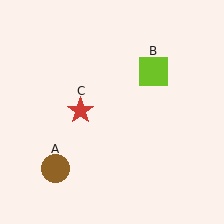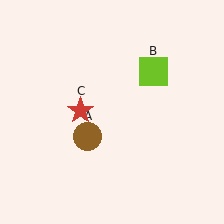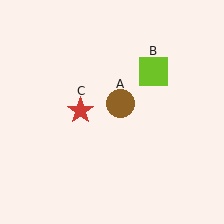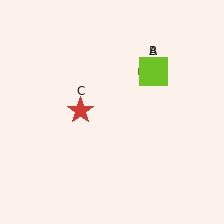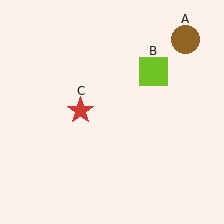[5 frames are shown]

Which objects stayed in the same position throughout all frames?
Lime square (object B) and red star (object C) remained stationary.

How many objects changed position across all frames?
1 object changed position: brown circle (object A).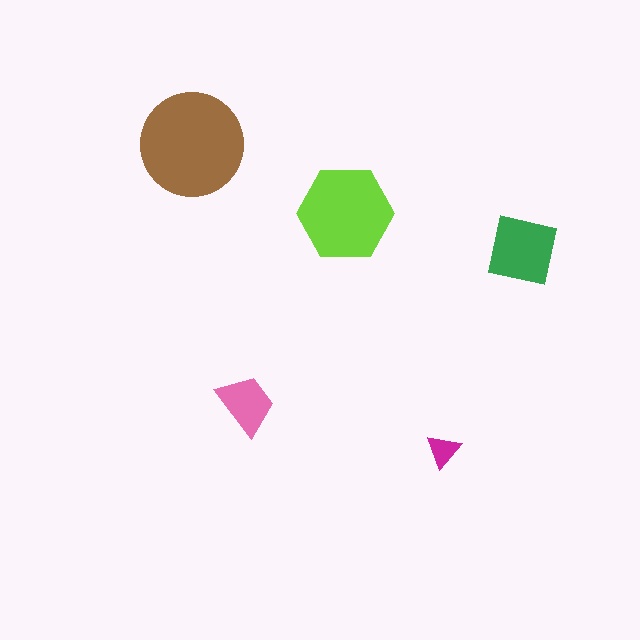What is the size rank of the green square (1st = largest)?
3rd.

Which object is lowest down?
The magenta triangle is bottommost.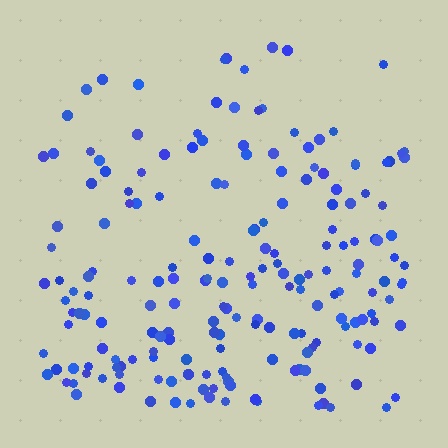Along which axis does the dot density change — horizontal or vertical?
Vertical.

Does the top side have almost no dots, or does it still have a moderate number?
Still a moderate number, just noticeably fewer than the bottom.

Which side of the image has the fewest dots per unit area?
The top.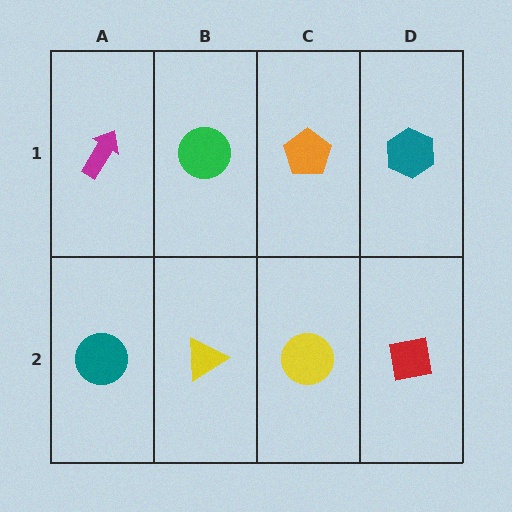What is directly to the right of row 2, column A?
A yellow triangle.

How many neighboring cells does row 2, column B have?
3.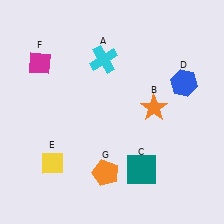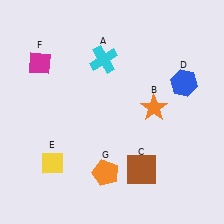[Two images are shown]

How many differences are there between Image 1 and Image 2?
There is 1 difference between the two images.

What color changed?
The square (C) changed from teal in Image 1 to brown in Image 2.